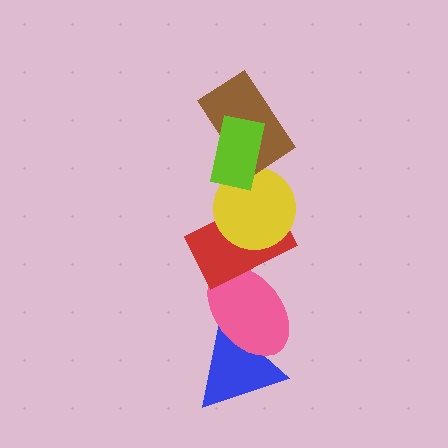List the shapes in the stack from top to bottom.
From top to bottom: the lime rectangle, the brown rectangle, the yellow circle, the red rectangle, the pink ellipse, the blue triangle.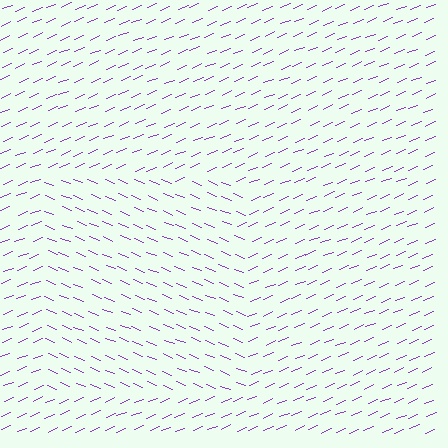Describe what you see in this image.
The image is filled with small purple line segments. A rectangle region in the image has lines oriented differently from the surrounding lines, creating a visible texture boundary.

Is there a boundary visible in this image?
Yes, there is a texture boundary formed by a change in line orientation.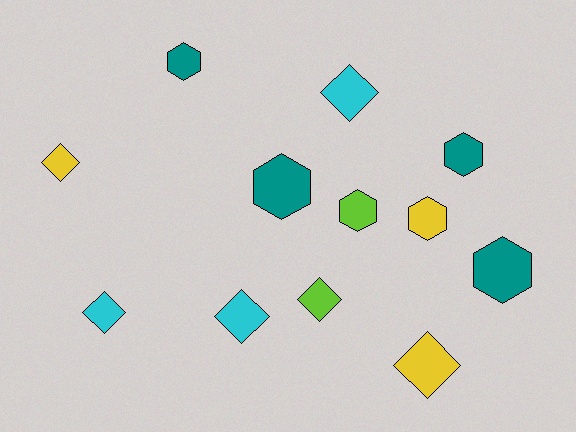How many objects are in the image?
There are 12 objects.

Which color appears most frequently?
Teal, with 4 objects.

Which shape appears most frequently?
Hexagon, with 6 objects.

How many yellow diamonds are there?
There are 2 yellow diamonds.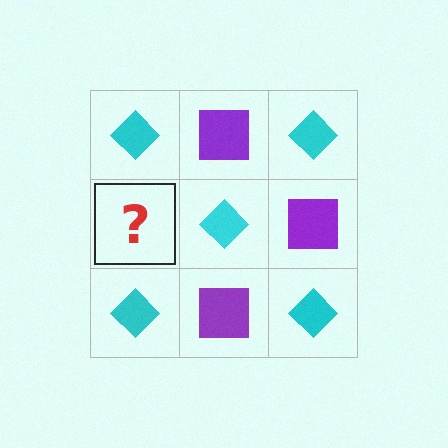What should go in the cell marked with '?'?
The missing cell should contain a purple square.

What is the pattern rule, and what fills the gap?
The rule is that it alternates cyan diamond and purple square in a checkerboard pattern. The gap should be filled with a purple square.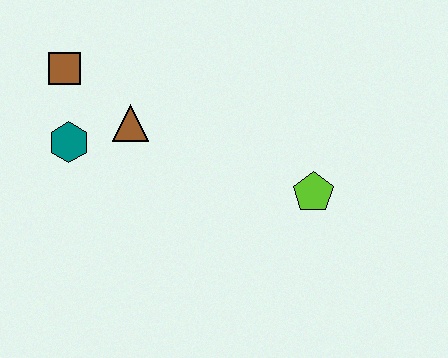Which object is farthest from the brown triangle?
The lime pentagon is farthest from the brown triangle.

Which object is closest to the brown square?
The teal hexagon is closest to the brown square.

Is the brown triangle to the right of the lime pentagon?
No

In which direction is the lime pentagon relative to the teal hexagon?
The lime pentagon is to the right of the teal hexagon.